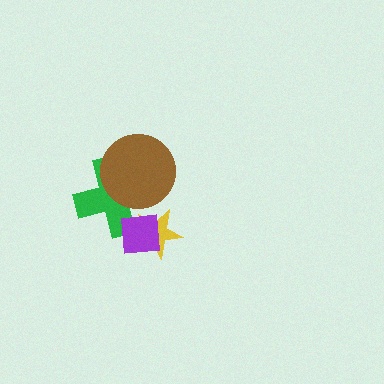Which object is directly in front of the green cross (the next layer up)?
The yellow star is directly in front of the green cross.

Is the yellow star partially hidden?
Yes, it is partially covered by another shape.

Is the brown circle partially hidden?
No, no other shape covers it.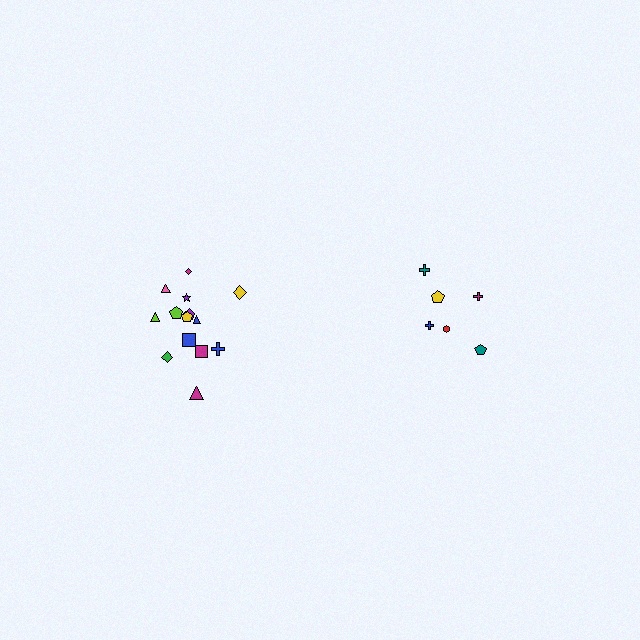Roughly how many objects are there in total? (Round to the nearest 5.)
Roughly 20 objects in total.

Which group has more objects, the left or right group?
The left group.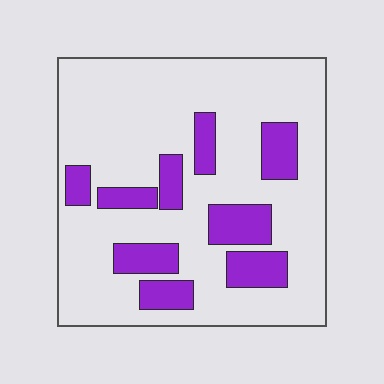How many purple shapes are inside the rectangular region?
9.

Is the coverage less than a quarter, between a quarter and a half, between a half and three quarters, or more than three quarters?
Less than a quarter.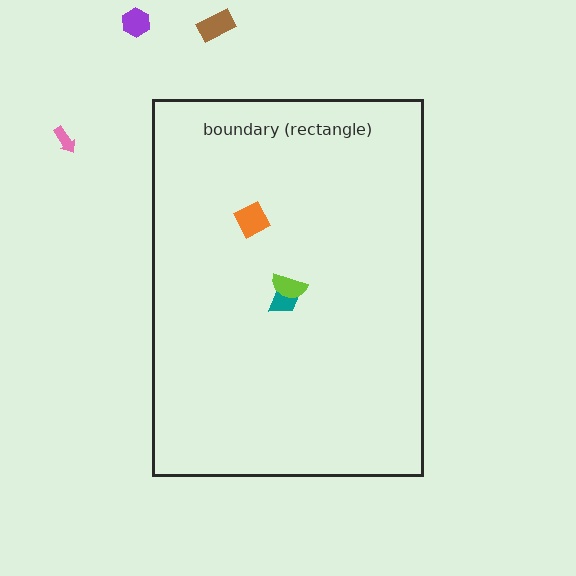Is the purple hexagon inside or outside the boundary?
Outside.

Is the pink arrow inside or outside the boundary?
Outside.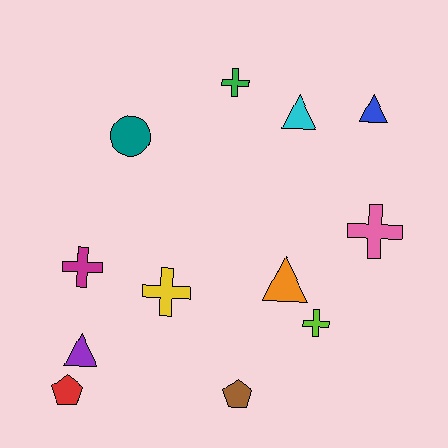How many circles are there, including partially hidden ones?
There is 1 circle.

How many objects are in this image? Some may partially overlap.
There are 12 objects.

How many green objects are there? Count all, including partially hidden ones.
There is 1 green object.